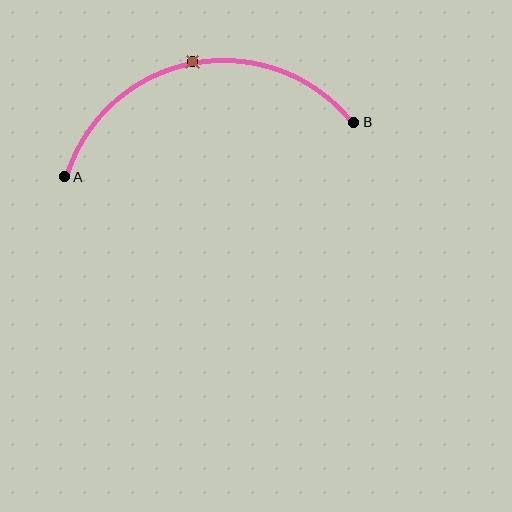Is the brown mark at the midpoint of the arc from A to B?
Yes. The brown mark lies on the arc at equal arc-length from both A and B — it is the arc midpoint.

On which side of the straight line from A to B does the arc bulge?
The arc bulges above the straight line connecting A and B.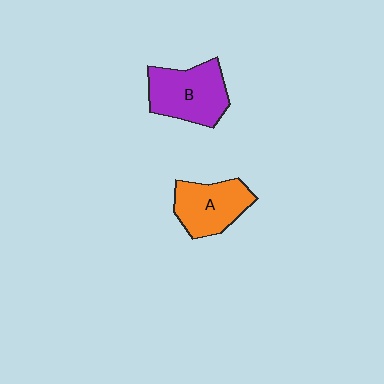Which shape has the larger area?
Shape B (purple).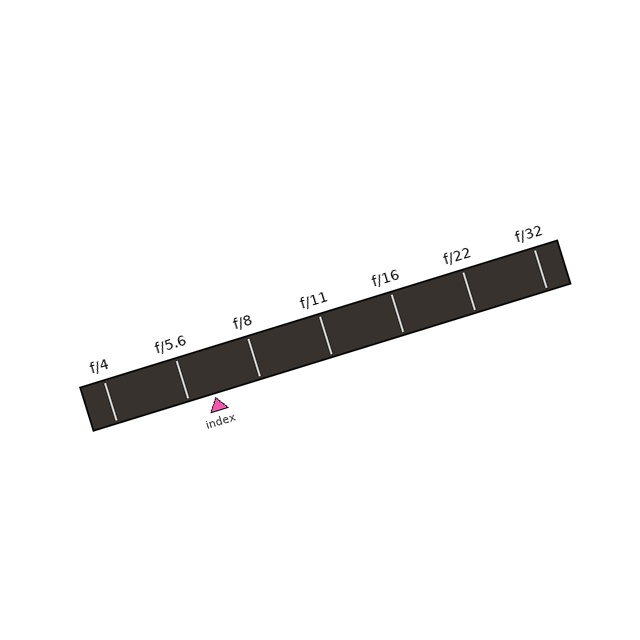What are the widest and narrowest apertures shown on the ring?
The widest aperture shown is f/4 and the narrowest is f/32.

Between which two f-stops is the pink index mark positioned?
The index mark is between f/5.6 and f/8.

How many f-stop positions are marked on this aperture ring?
There are 7 f-stop positions marked.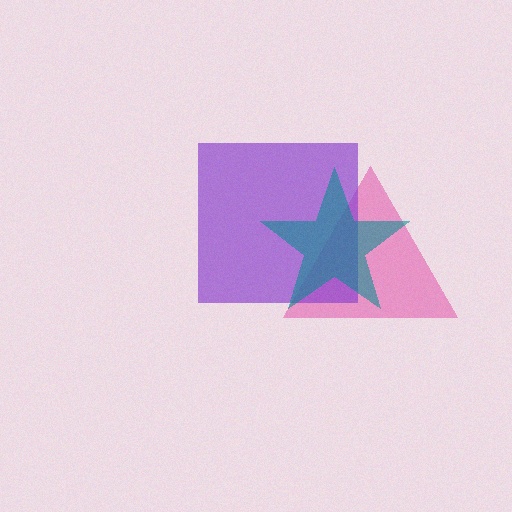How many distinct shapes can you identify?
There are 3 distinct shapes: a pink triangle, a purple square, a teal star.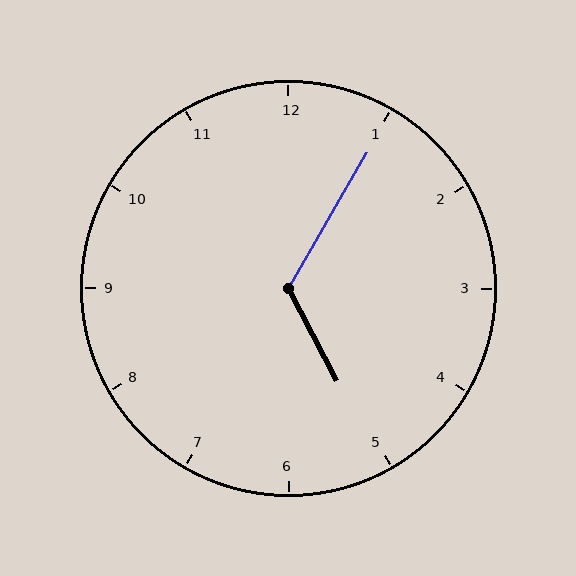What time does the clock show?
5:05.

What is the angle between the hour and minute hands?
Approximately 122 degrees.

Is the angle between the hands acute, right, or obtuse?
It is obtuse.